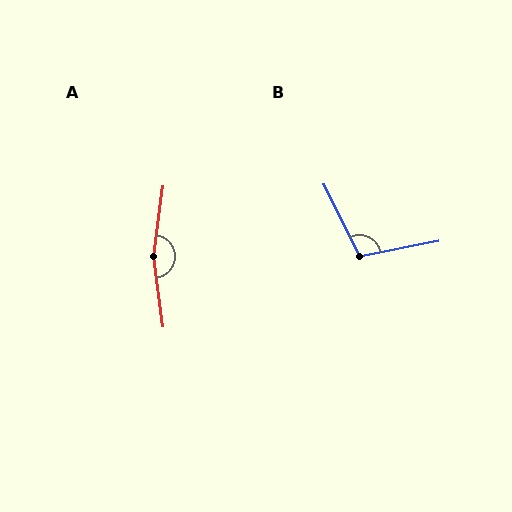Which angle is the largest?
A, at approximately 164 degrees.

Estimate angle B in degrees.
Approximately 106 degrees.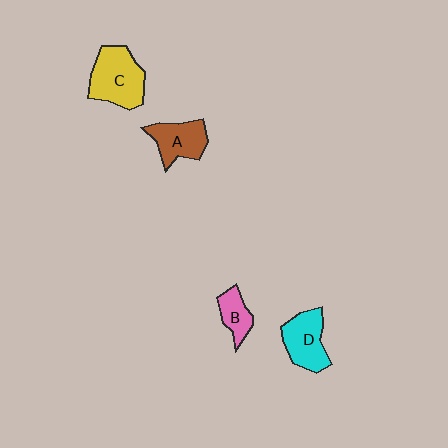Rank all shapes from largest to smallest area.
From largest to smallest: C (yellow), D (cyan), A (brown), B (pink).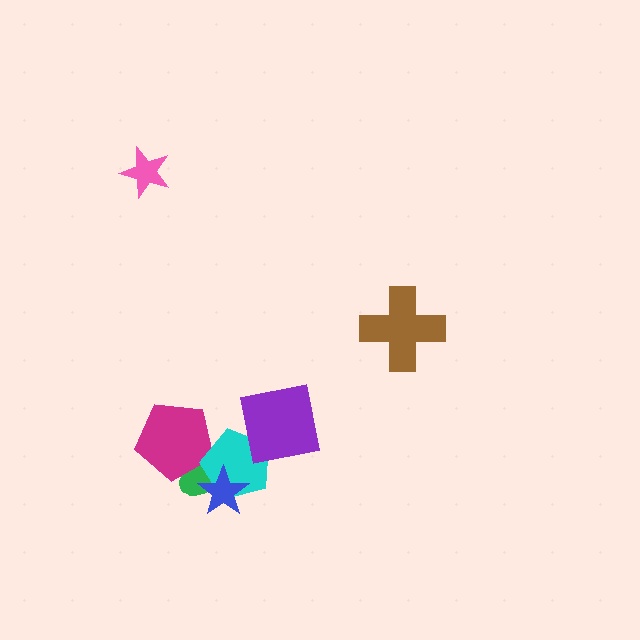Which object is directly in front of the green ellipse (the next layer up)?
The magenta pentagon is directly in front of the green ellipse.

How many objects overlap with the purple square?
1 object overlaps with the purple square.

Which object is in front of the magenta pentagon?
The cyan pentagon is in front of the magenta pentagon.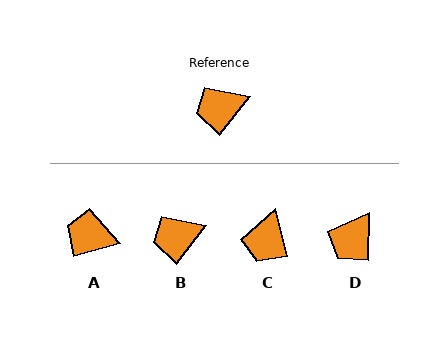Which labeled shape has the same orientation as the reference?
B.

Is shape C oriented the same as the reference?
No, it is off by about 53 degrees.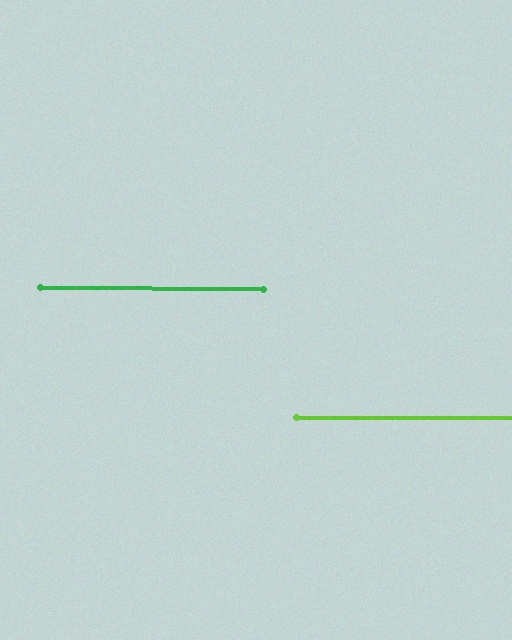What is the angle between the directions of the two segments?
Approximately 0 degrees.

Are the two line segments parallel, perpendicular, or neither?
Parallel — their directions differ by only 0.3°.